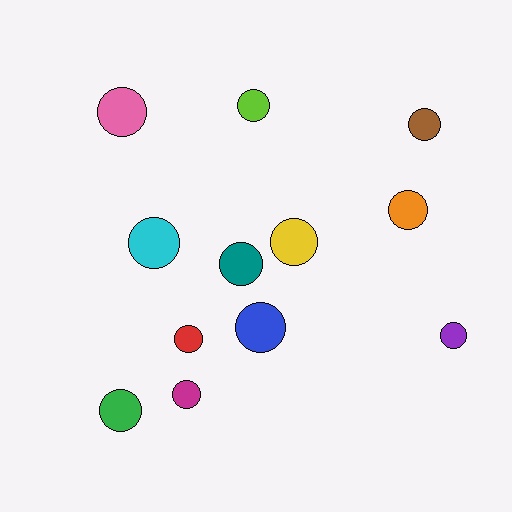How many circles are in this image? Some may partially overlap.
There are 12 circles.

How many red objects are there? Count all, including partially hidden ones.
There is 1 red object.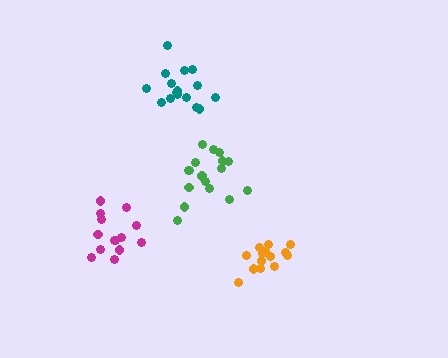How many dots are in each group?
Group 1: 14 dots, Group 2: 14 dots, Group 3: 16 dots, Group 4: 17 dots (61 total).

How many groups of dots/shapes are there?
There are 4 groups.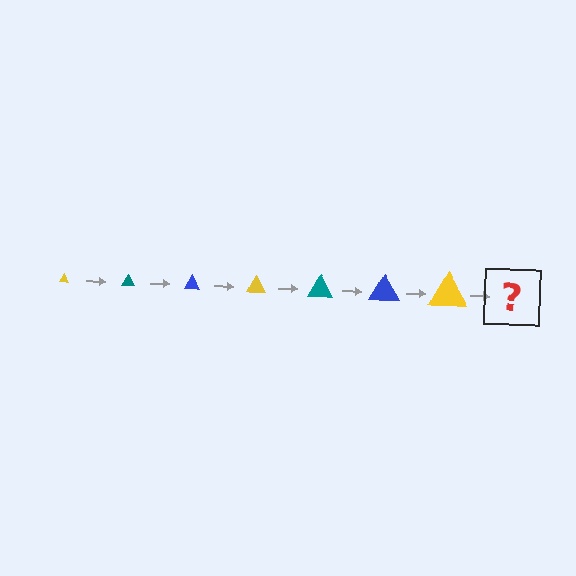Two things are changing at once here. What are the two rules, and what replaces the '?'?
The two rules are that the triangle grows larger each step and the color cycles through yellow, teal, and blue. The '?' should be a teal triangle, larger than the previous one.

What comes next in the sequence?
The next element should be a teal triangle, larger than the previous one.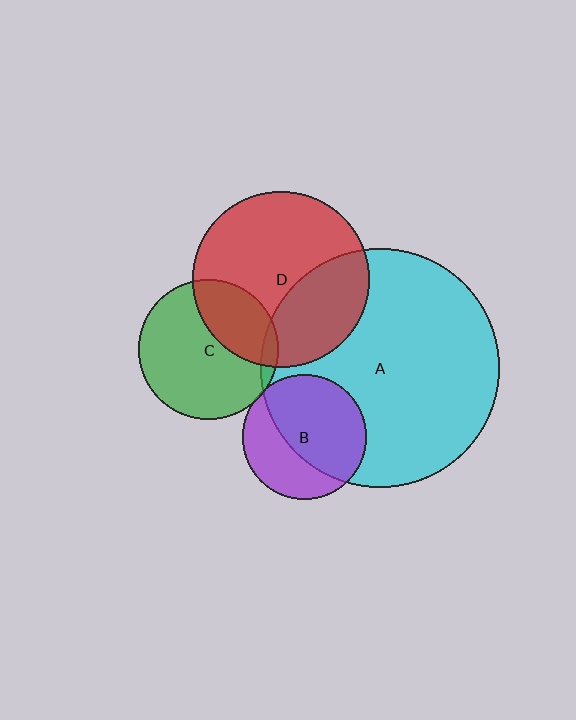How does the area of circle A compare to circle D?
Approximately 1.8 times.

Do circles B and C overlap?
Yes.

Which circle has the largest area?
Circle A (cyan).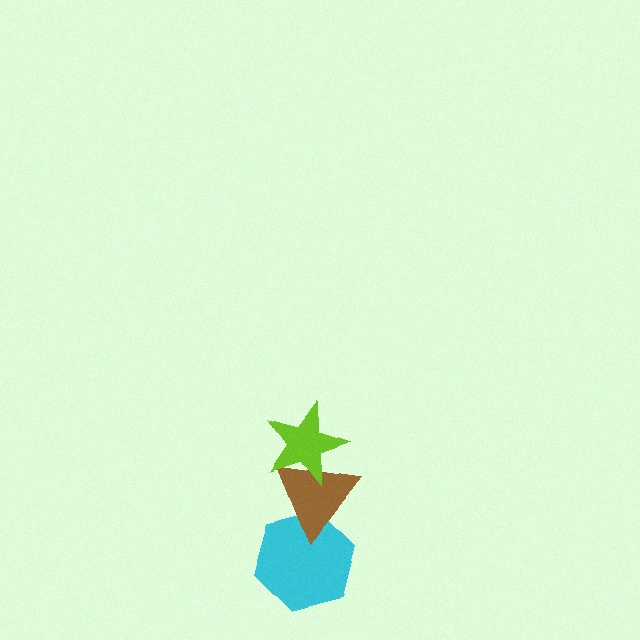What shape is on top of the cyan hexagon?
The brown triangle is on top of the cyan hexagon.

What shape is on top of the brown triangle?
The lime star is on top of the brown triangle.